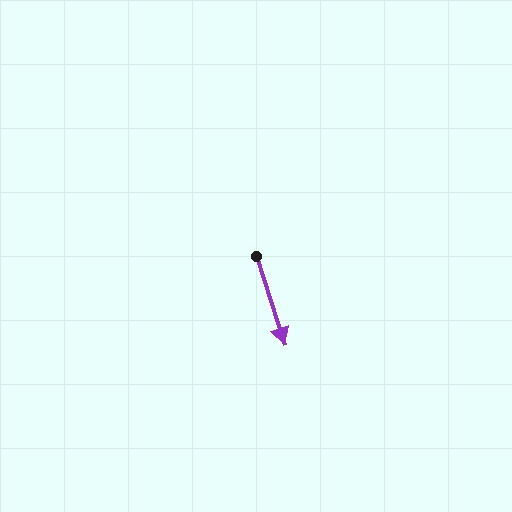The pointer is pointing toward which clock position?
Roughly 5 o'clock.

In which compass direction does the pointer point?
South.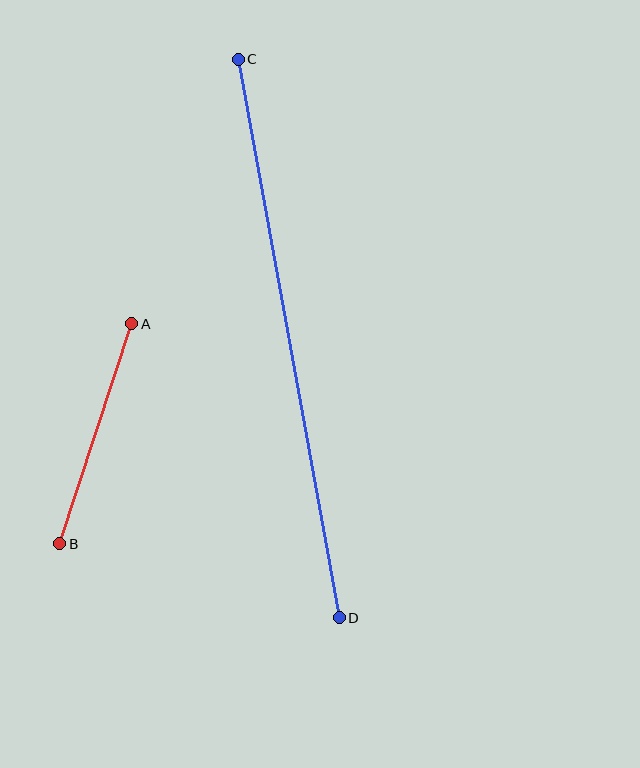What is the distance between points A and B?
The distance is approximately 232 pixels.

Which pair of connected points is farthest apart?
Points C and D are farthest apart.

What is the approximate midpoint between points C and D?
The midpoint is at approximately (289, 339) pixels.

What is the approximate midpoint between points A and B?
The midpoint is at approximately (96, 434) pixels.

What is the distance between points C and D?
The distance is approximately 567 pixels.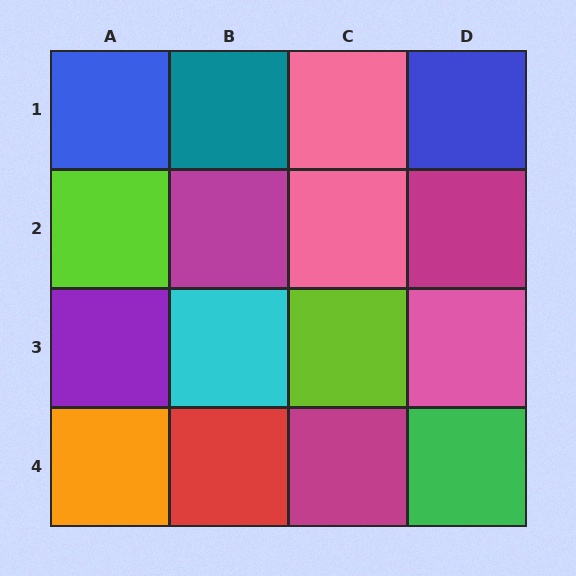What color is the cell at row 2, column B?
Magenta.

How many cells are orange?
1 cell is orange.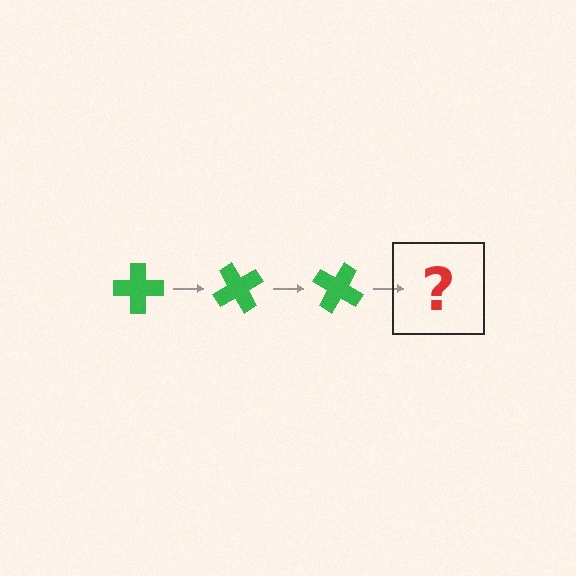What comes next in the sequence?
The next element should be a green cross rotated 180 degrees.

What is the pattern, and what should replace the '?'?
The pattern is that the cross rotates 60 degrees each step. The '?' should be a green cross rotated 180 degrees.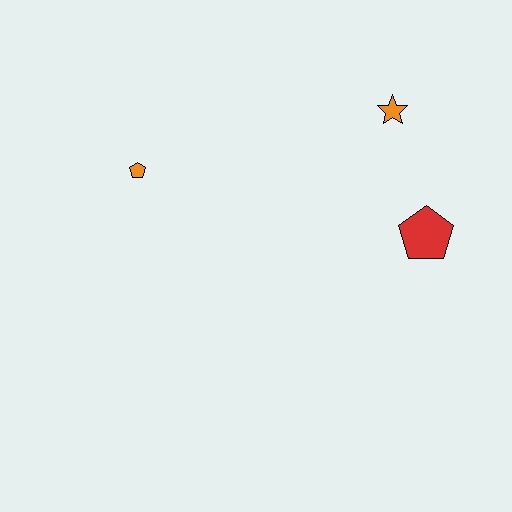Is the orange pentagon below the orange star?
Yes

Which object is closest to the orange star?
The red pentagon is closest to the orange star.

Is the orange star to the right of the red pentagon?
No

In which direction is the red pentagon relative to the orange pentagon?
The red pentagon is to the right of the orange pentagon.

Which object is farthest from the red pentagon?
The orange pentagon is farthest from the red pentagon.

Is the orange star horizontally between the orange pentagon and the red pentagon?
Yes